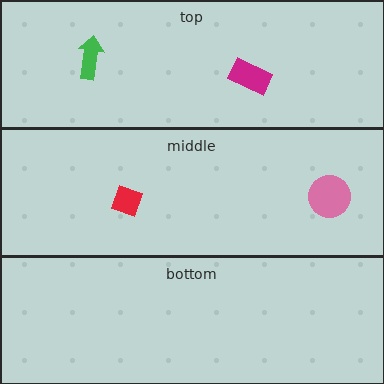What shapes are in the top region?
The green arrow, the magenta rectangle.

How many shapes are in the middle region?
2.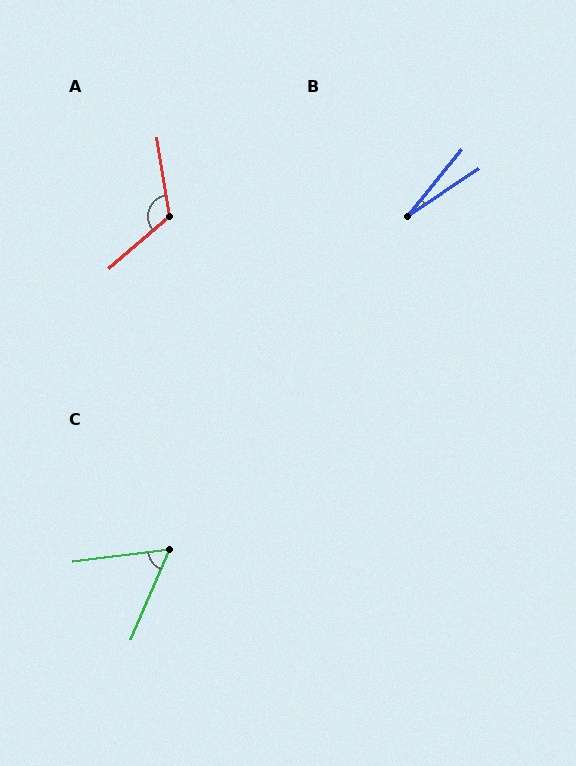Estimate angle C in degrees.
Approximately 60 degrees.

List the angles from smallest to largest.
B (17°), C (60°), A (122°).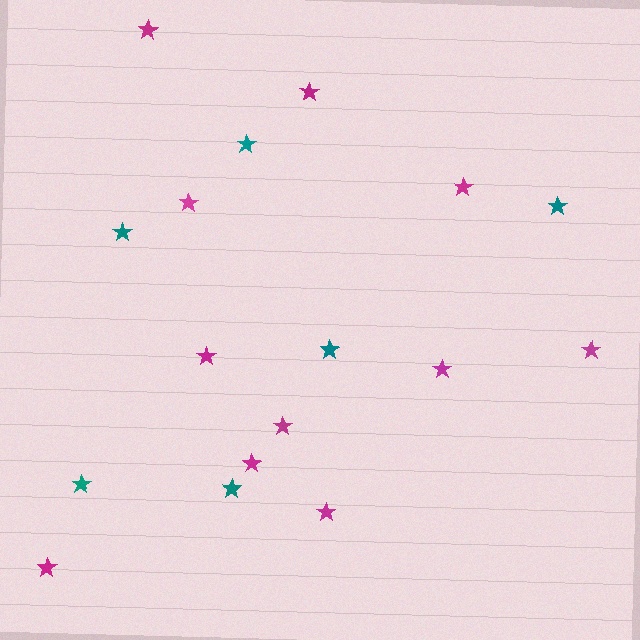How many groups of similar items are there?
There are 2 groups: one group of magenta stars (11) and one group of teal stars (6).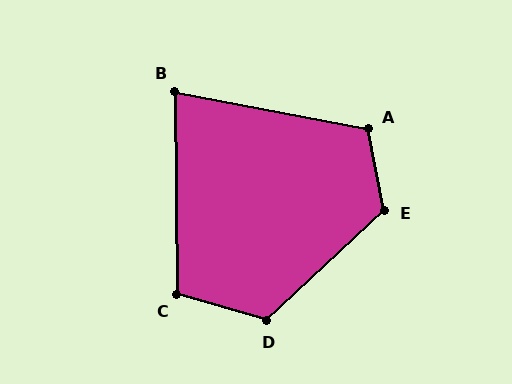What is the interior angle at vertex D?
Approximately 120 degrees (obtuse).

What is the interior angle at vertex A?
Approximately 111 degrees (obtuse).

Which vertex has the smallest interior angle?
B, at approximately 79 degrees.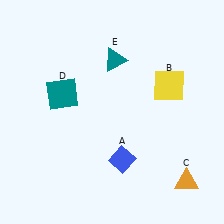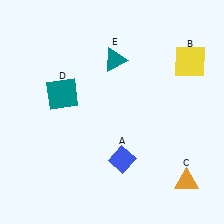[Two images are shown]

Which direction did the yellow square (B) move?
The yellow square (B) moved up.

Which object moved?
The yellow square (B) moved up.